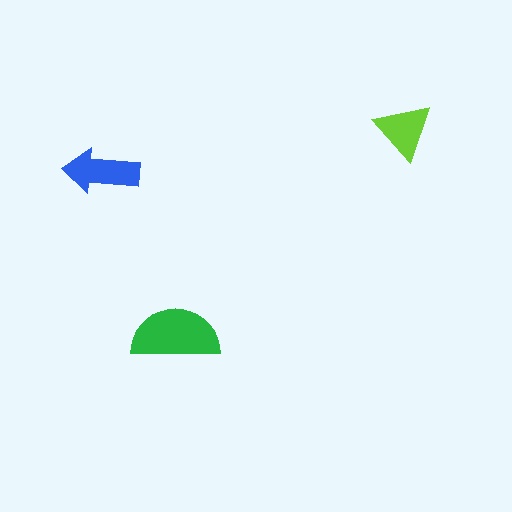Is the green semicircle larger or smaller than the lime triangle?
Larger.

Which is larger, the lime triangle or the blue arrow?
The blue arrow.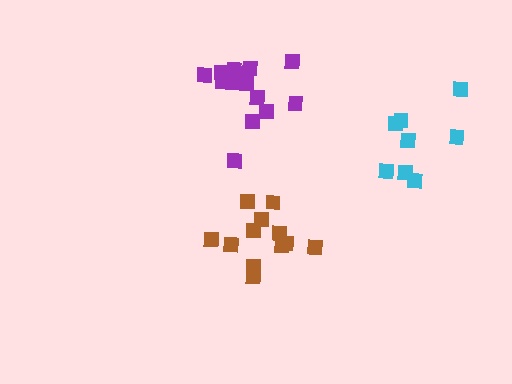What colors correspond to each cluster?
The clusters are colored: brown, purple, cyan.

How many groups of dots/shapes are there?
There are 3 groups.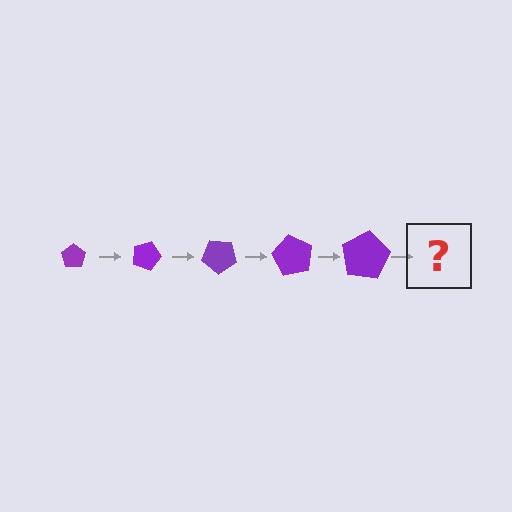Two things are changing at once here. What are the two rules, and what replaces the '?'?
The two rules are that the pentagon grows larger each step and it rotates 20 degrees each step. The '?' should be a pentagon, larger than the previous one and rotated 100 degrees from the start.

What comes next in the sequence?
The next element should be a pentagon, larger than the previous one and rotated 100 degrees from the start.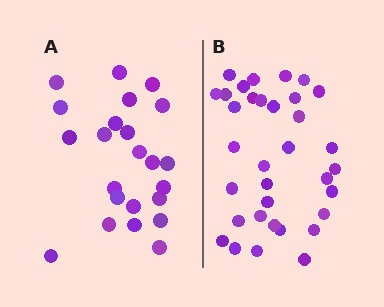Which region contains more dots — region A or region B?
Region B (the right region) has more dots.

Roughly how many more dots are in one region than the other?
Region B has roughly 12 or so more dots than region A.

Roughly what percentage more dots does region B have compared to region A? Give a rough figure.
About 50% more.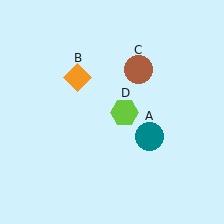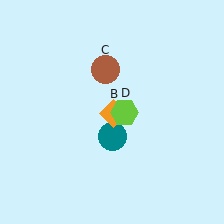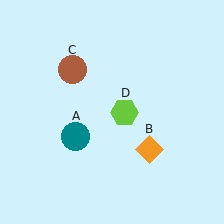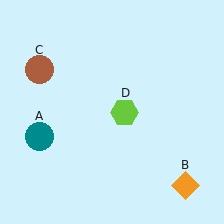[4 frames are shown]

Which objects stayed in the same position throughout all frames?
Lime hexagon (object D) remained stationary.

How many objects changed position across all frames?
3 objects changed position: teal circle (object A), orange diamond (object B), brown circle (object C).